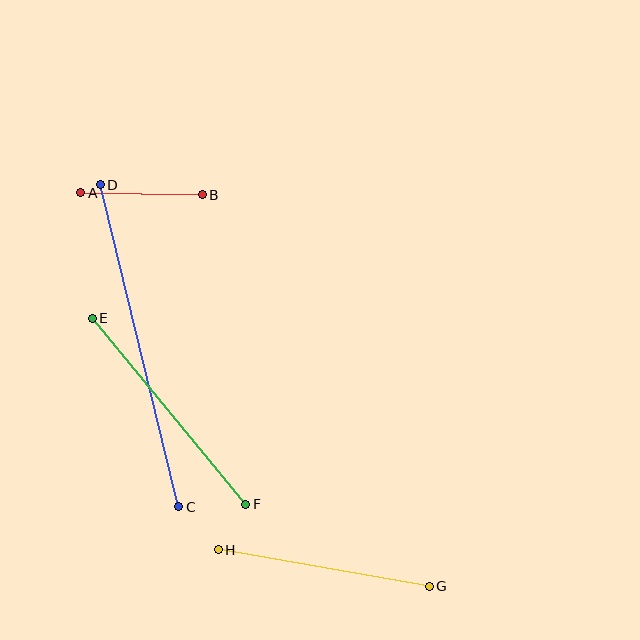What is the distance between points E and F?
The distance is approximately 241 pixels.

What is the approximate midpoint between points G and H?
The midpoint is at approximately (324, 568) pixels.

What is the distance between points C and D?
The distance is approximately 332 pixels.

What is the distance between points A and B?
The distance is approximately 121 pixels.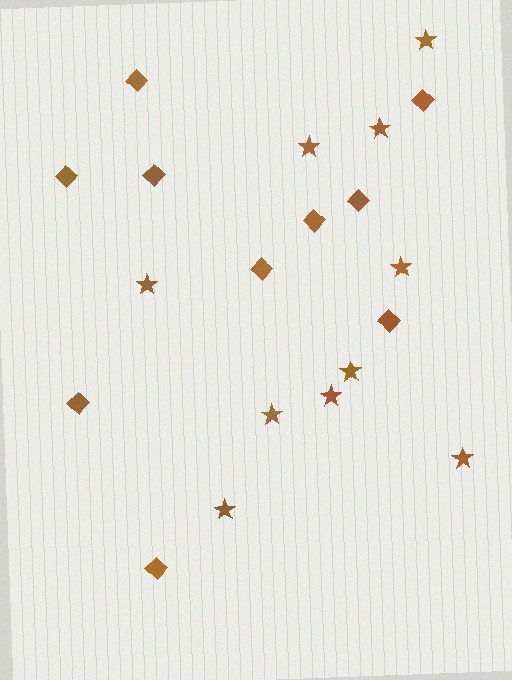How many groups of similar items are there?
There are 2 groups: one group of stars (10) and one group of diamonds (10).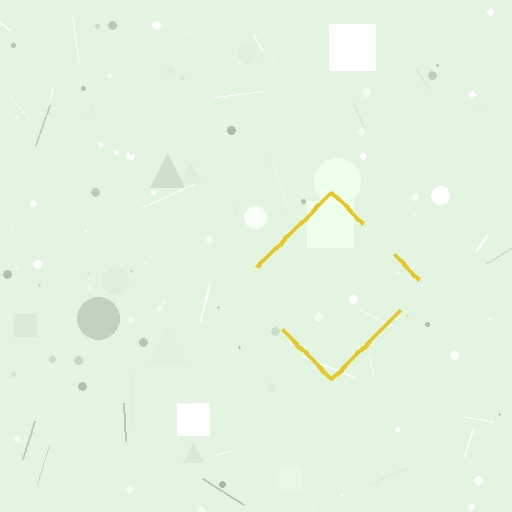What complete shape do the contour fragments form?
The contour fragments form a diamond.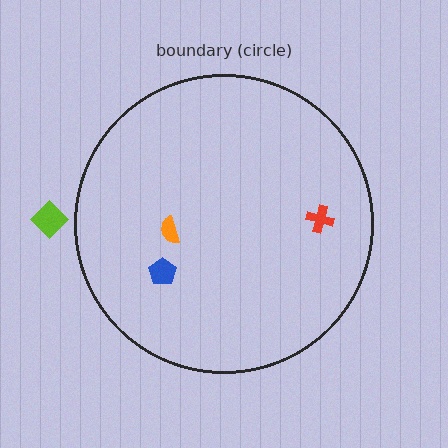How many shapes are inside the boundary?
3 inside, 1 outside.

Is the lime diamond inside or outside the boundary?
Outside.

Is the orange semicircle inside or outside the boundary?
Inside.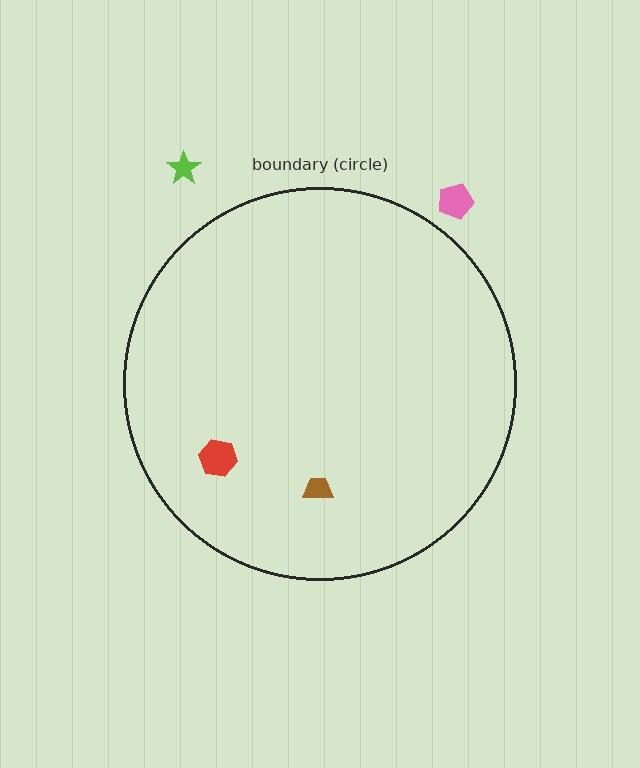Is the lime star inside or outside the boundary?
Outside.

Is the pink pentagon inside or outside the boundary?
Outside.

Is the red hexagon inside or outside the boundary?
Inside.